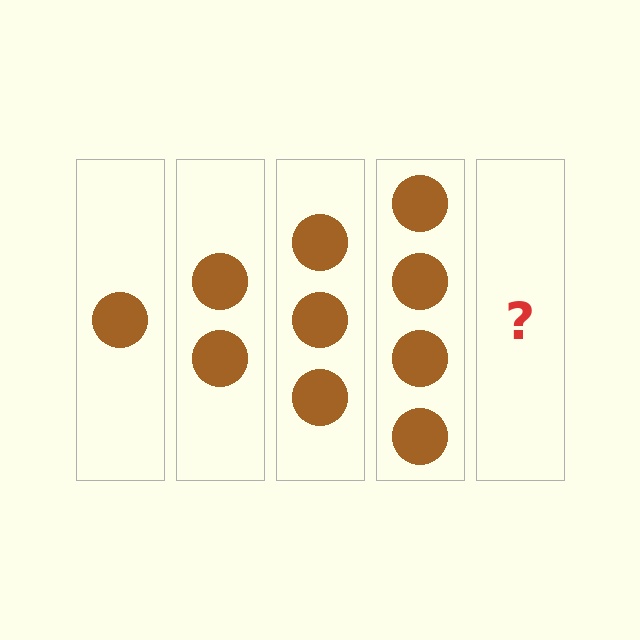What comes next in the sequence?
The next element should be 5 circles.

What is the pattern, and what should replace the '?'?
The pattern is that each step adds one more circle. The '?' should be 5 circles.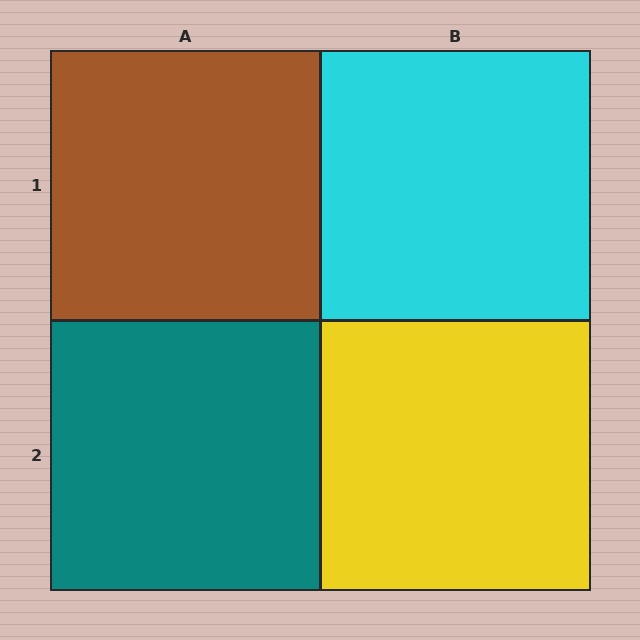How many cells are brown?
1 cell is brown.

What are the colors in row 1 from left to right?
Brown, cyan.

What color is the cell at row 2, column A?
Teal.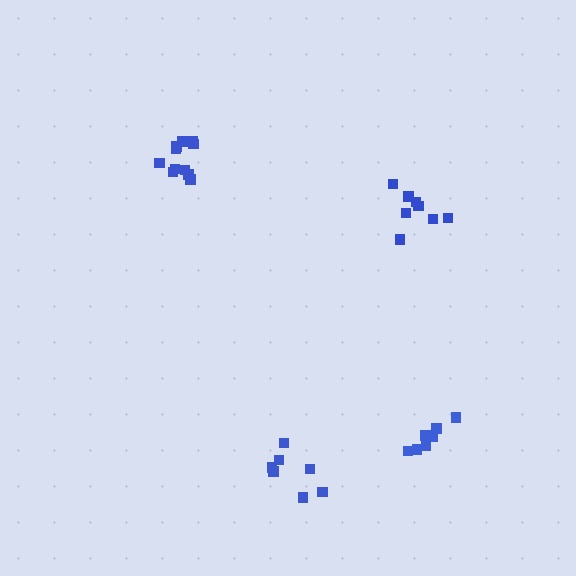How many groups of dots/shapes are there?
There are 4 groups.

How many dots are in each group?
Group 1: 11 dots, Group 2: 7 dots, Group 3: 8 dots, Group 4: 7 dots (33 total).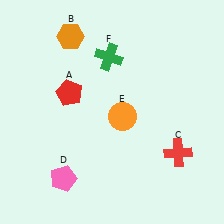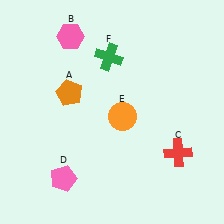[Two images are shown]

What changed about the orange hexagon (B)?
In Image 1, B is orange. In Image 2, it changed to pink.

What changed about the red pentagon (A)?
In Image 1, A is red. In Image 2, it changed to orange.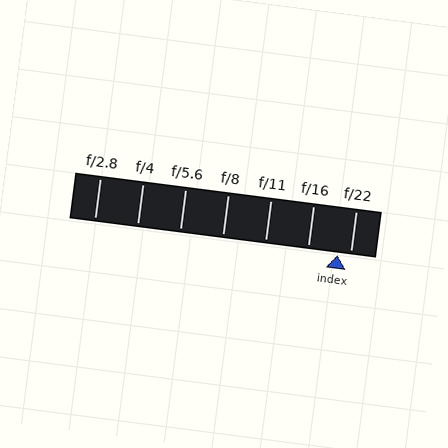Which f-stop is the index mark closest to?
The index mark is closest to f/22.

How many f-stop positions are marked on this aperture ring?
There are 7 f-stop positions marked.